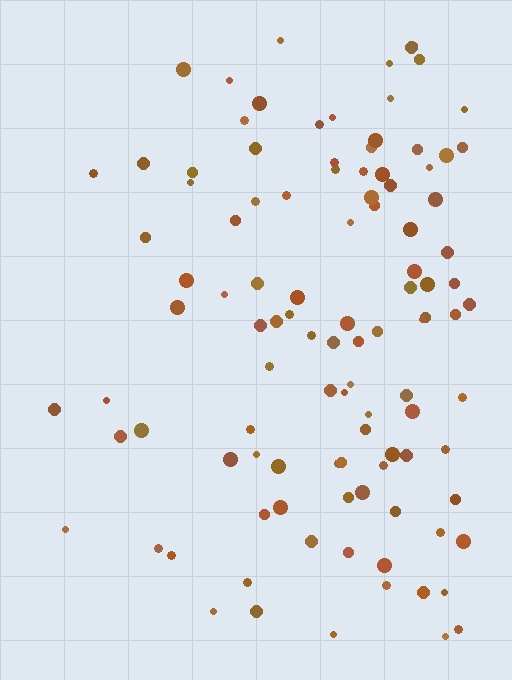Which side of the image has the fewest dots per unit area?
The left.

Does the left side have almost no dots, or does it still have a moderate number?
Still a moderate number, just noticeably fewer than the right.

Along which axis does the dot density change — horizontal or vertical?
Horizontal.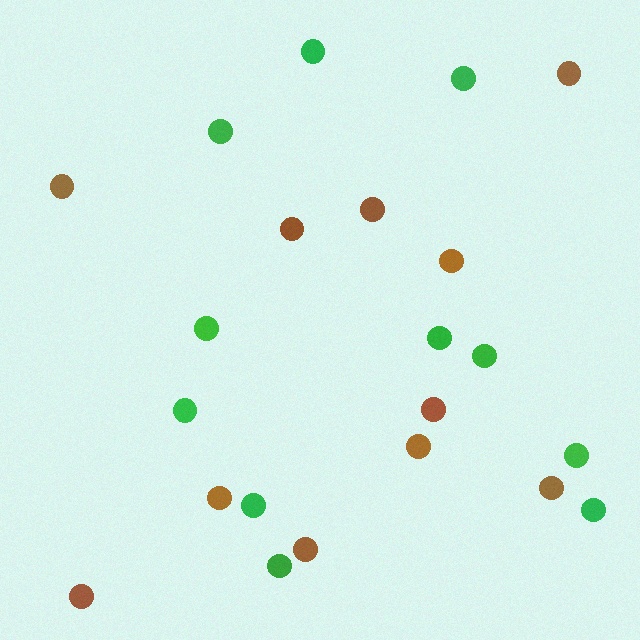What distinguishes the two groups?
There are 2 groups: one group of brown circles (11) and one group of green circles (11).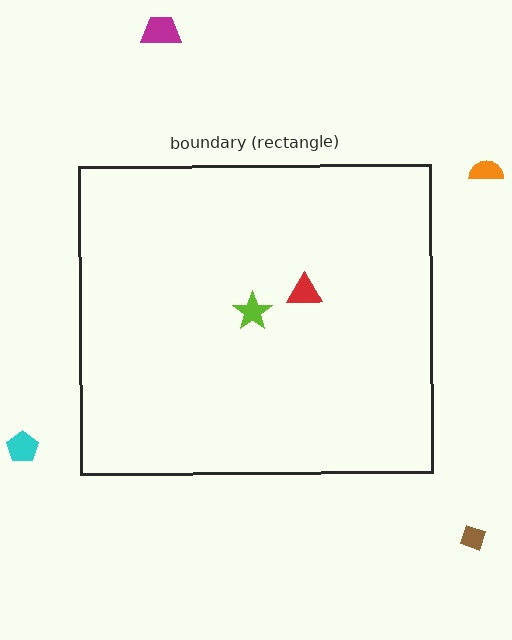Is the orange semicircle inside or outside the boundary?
Outside.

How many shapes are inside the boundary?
2 inside, 4 outside.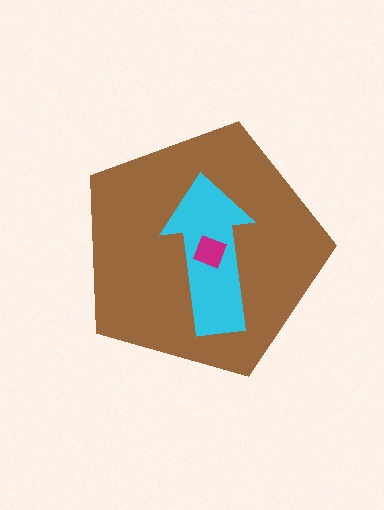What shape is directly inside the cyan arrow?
The magenta diamond.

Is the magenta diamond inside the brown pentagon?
Yes.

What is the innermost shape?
The magenta diamond.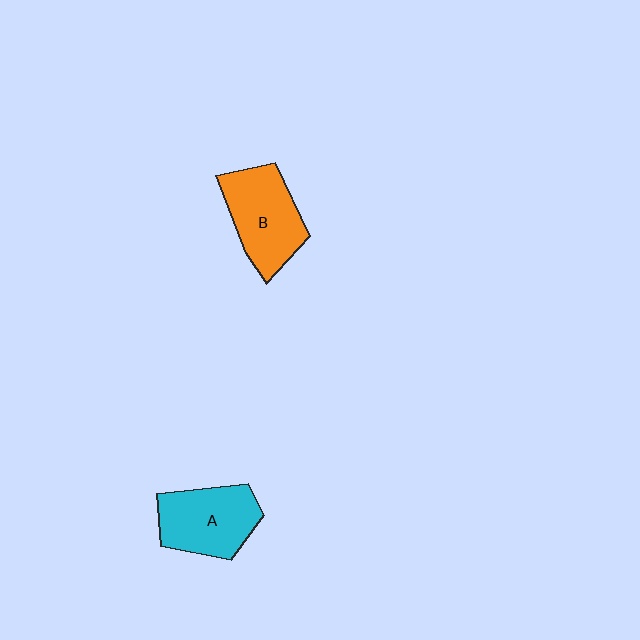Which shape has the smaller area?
Shape A (cyan).